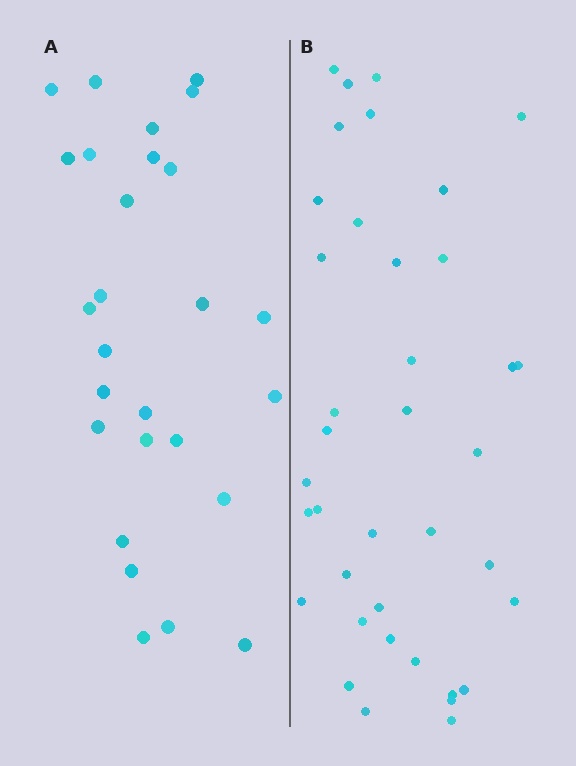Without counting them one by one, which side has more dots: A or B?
Region B (the right region) has more dots.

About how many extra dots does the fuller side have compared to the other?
Region B has roughly 12 or so more dots than region A.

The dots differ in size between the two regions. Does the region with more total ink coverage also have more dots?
No. Region A has more total ink coverage because its dots are larger, but region B actually contains more individual dots. Total area can be misleading — the number of items is what matters here.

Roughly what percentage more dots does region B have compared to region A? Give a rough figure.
About 40% more.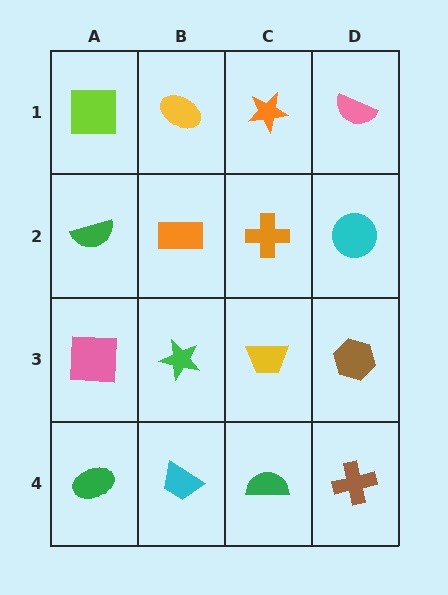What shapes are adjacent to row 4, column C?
A yellow trapezoid (row 3, column C), a cyan trapezoid (row 4, column B), a brown cross (row 4, column D).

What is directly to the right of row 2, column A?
An orange rectangle.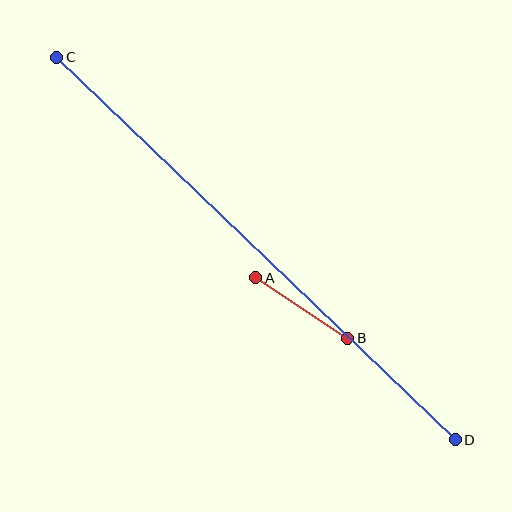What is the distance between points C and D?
The distance is approximately 552 pixels.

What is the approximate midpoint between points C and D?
The midpoint is at approximately (256, 249) pixels.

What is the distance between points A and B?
The distance is approximately 111 pixels.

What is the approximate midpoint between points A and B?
The midpoint is at approximately (302, 308) pixels.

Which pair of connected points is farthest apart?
Points C and D are farthest apart.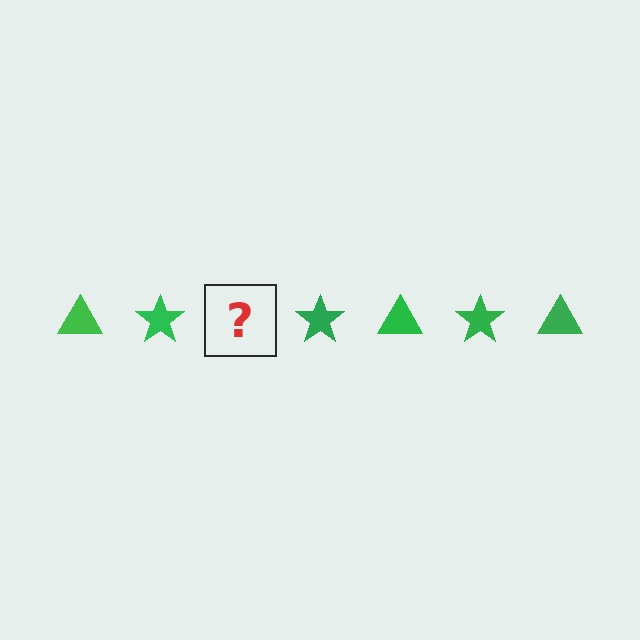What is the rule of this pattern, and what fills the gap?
The rule is that the pattern cycles through triangle, star shapes in green. The gap should be filled with a green triangle.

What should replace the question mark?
The question mark should be replaced with a green triangle.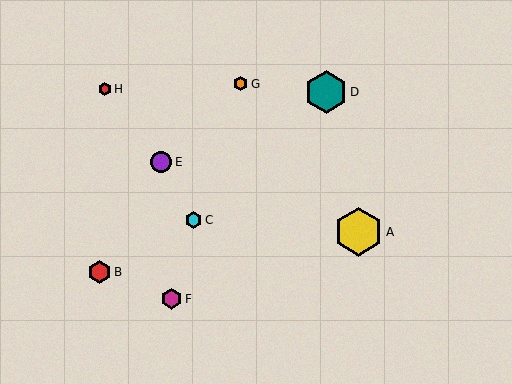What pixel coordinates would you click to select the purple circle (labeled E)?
Click at (161, 162) to select the purple circle E.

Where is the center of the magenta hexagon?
The center of the magenta hexagon is at (172, 299).